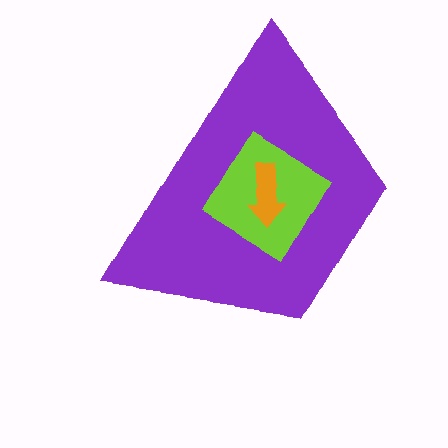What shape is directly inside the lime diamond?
The orange arrow.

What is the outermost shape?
The purple trapezoid.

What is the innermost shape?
The orange arrow.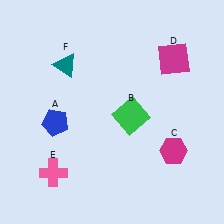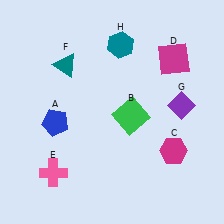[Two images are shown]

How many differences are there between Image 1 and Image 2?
There are 2 differences between the two images.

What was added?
A purple diamond (G), a teal hexagon (H) were added in Image 2.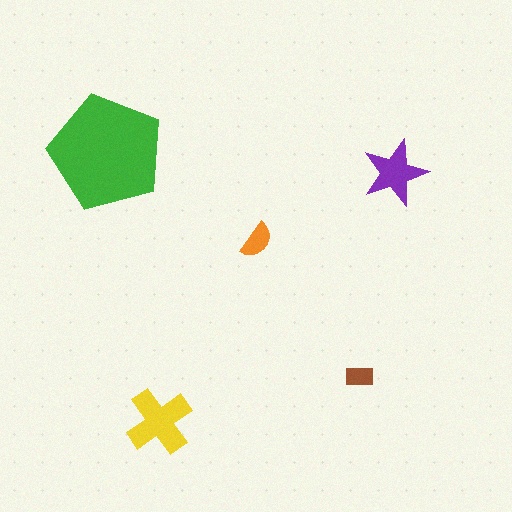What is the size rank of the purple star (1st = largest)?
3rd.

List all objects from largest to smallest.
The green pentagon, the yellow cross, the purple star, the orange semicircle, the brown rectangle.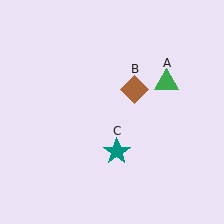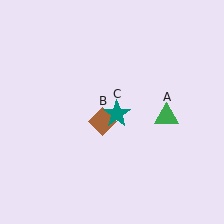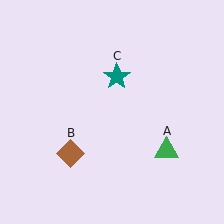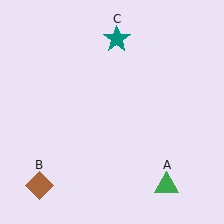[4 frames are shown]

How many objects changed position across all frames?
3 objects changed position: green triangle (object A), brown diamond (object B), teal star (object C).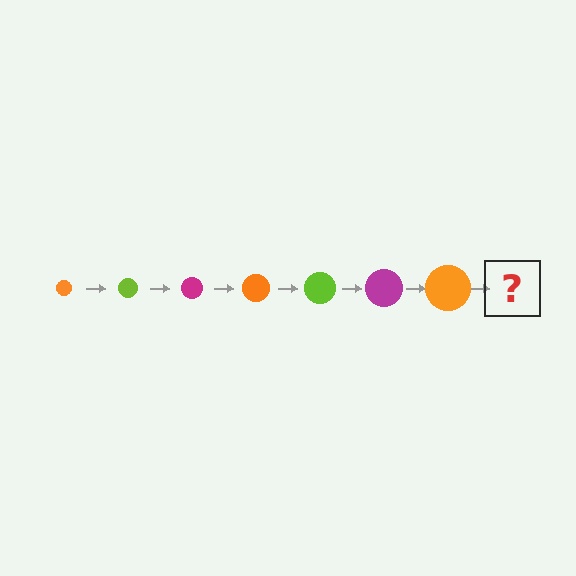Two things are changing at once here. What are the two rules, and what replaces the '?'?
The two rules are that the circle grows larger each step and the color cycles through orange, lime, and magenta. The '?' should be a lime circle, larger than the previous one.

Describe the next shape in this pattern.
It should be a lime circle, larger than the previous one.